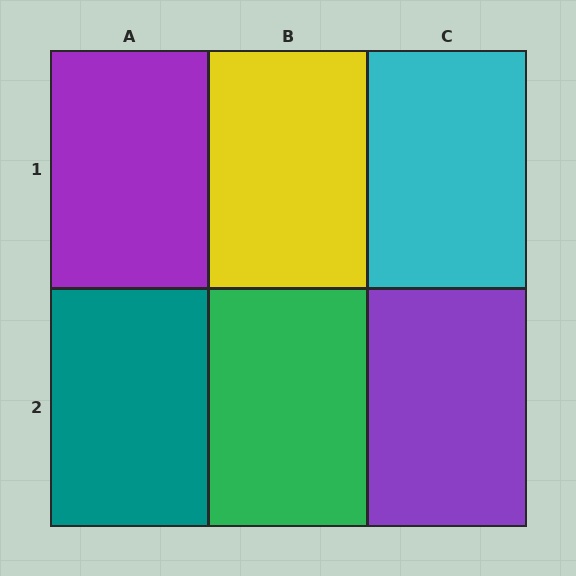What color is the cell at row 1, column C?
Cyan.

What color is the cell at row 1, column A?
Purple.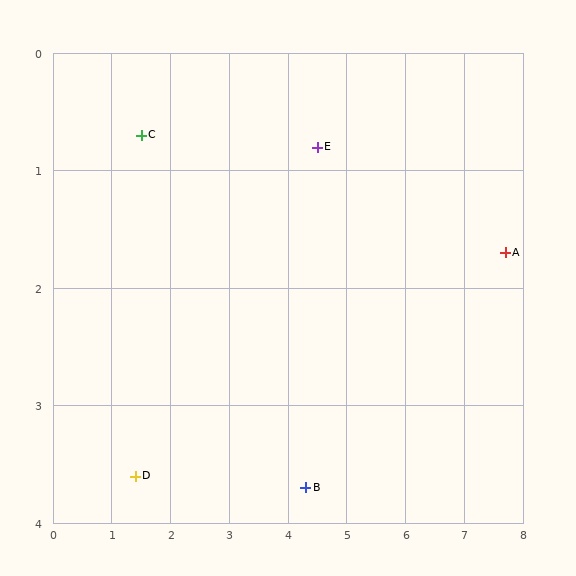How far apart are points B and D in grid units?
Points B and D are about 2.9 grid units apart.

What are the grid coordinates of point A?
Point A is at approximately (7.7, 1.7).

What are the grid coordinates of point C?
Point C is at approximately (1.5, 0.7).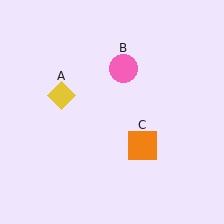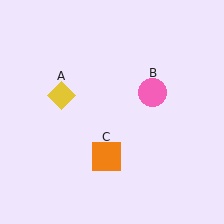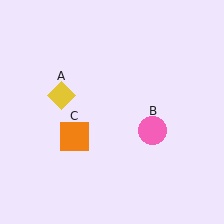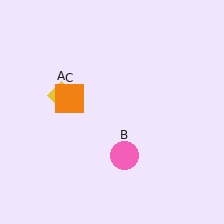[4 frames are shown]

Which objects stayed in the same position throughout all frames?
Yellow diamond (object A) remained stationary.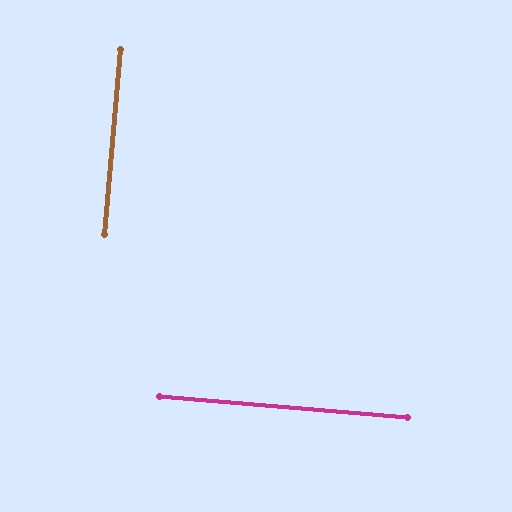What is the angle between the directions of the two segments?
Approximately 90 degrees.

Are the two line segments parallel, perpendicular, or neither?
Perpendicular — they meet at approximately 90°.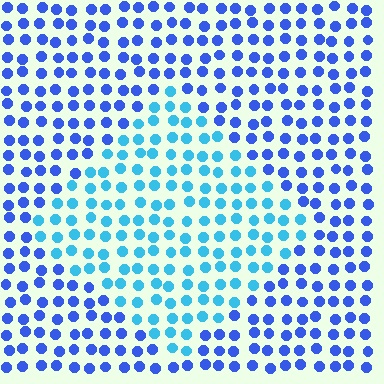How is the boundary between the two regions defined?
The boundary is defined purely by a slight shift in hue (about 35 degrees). Spacing, size, and orientation are identical on both sides.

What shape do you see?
I see a diamond.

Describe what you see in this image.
The image is filled with small blue elements in a uniform arrangement. A diamond-shaped region is visible where the elements are tinted to a slightly different hue, forming a subtle color boundary.